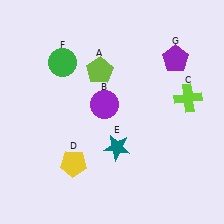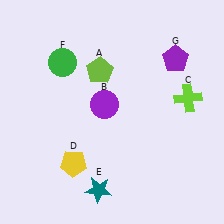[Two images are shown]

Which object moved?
The teal star (E) moved down.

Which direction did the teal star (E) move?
The teal star (E) moved down.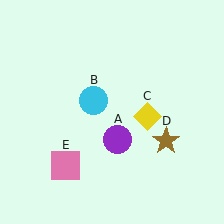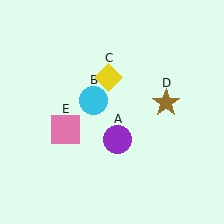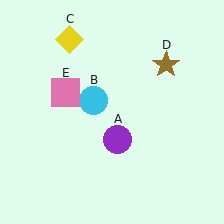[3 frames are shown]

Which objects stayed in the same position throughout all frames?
Purple circle (object A) and cyan circle (object B) remained stationary.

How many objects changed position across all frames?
3 objects changed position: yellow diamond (object C), brown star (object D), pink square (object E).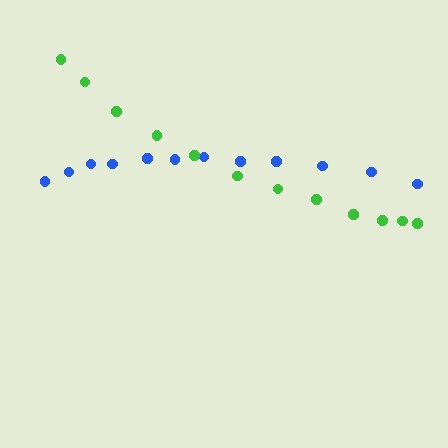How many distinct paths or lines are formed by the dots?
There are 2 distinct paths.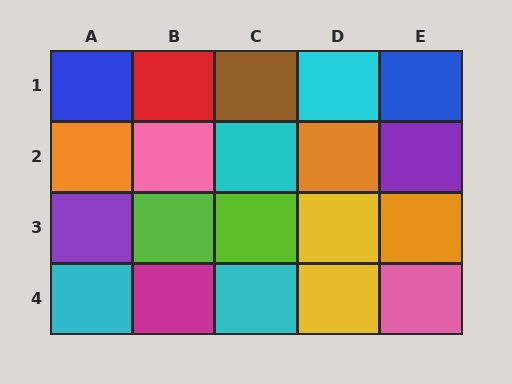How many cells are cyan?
4 cells are cyan.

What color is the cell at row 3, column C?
Lime.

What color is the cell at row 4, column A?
Cyan.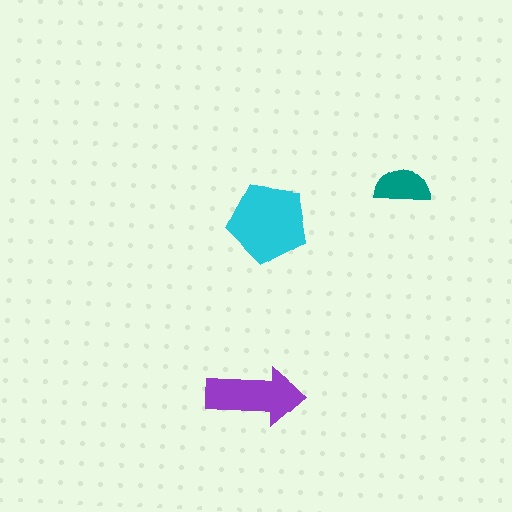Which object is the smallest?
The teal semicircle.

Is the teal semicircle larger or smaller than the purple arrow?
Smaller.